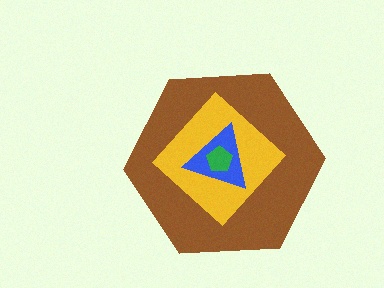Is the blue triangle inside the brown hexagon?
Yes.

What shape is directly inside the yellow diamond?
The blue triangle.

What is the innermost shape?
The green pentagon.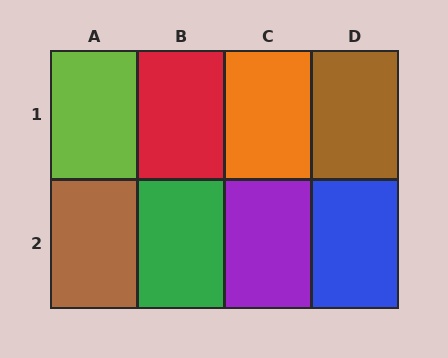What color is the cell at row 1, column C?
Orange.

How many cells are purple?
1 cell is purple.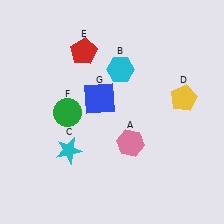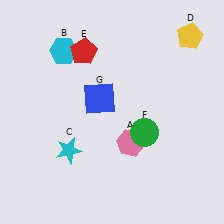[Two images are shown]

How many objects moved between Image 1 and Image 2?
3 objects moved between the two images.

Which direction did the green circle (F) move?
The green circle (F) moved right.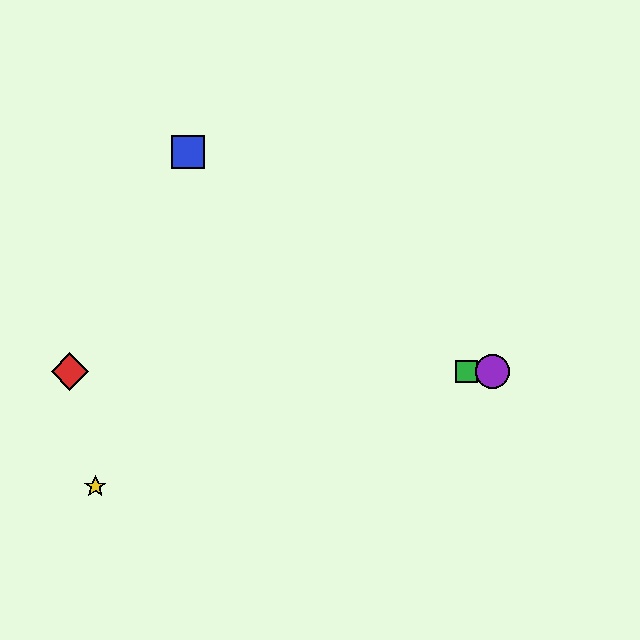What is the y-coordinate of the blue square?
The blue square is at y≈152.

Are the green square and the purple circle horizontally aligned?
Yes, both are at y≈371.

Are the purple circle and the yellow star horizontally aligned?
No, the purple circle is at y≈371 and the yellow star is at y≈486.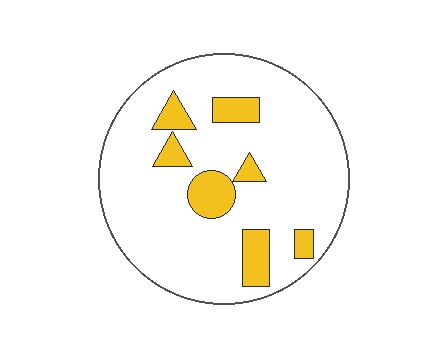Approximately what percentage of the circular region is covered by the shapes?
Approximately 15%.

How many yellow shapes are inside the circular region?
7.